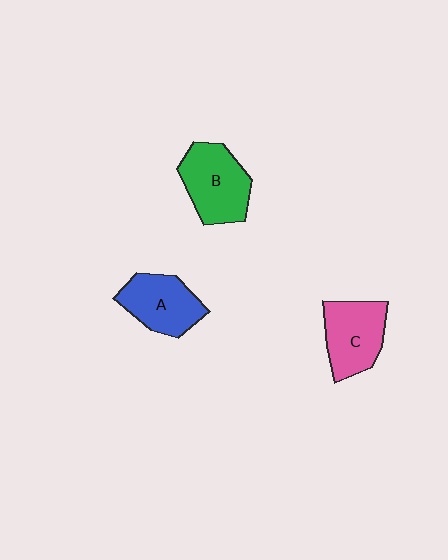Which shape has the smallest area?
Shape A (blue).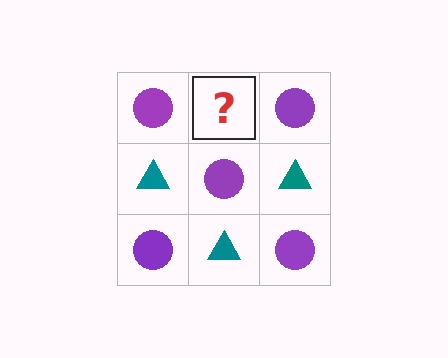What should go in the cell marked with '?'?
The missing cell should contain a teal triangle.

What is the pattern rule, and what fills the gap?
The rule is that it alternates purple circle and teal triangle in a checkerboard pattern. The gap should be filled with a teal triangle.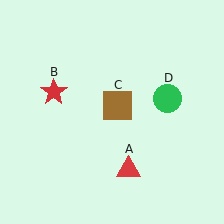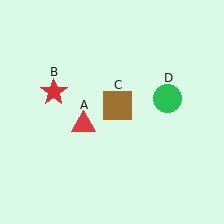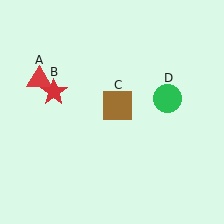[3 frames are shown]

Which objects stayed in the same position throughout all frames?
Red star (object B) and brown square (object C) and green circle (object D) remained stationary.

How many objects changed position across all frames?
1 object changed position: red triangle (object A).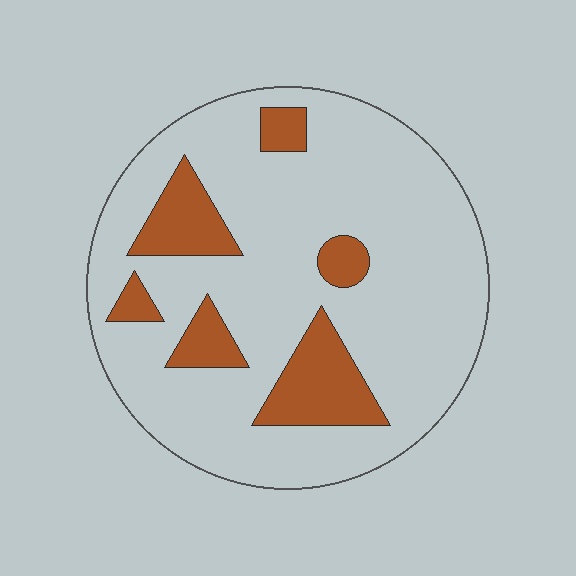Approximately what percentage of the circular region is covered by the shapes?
Approximately 20%.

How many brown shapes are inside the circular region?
6.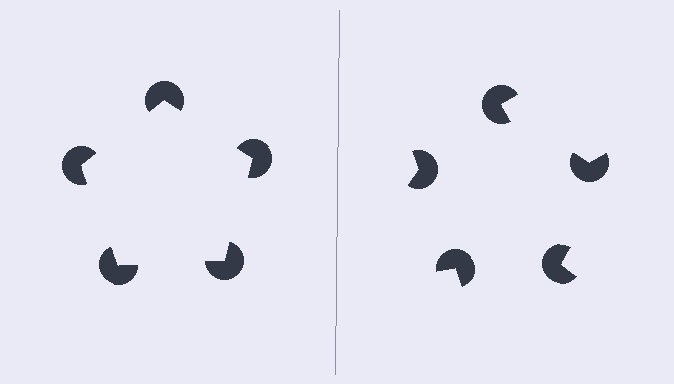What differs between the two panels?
The pac-man discs are positioned identically on both sides; only the wedge orientations differ. On the left they align to a pentagon; on the right they are misaligned.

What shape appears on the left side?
An illusory pentagon.